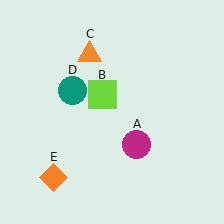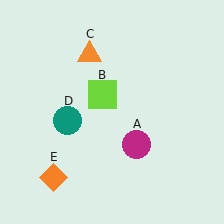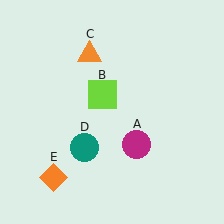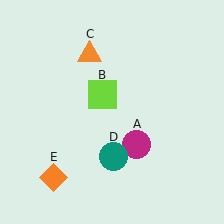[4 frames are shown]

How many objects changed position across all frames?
1 object changed position: teal circle (object D).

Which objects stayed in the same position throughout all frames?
Magenta circle (object A) and lime square (object B) and orange triangle (object C) and orange diamond (object E) remained stationary.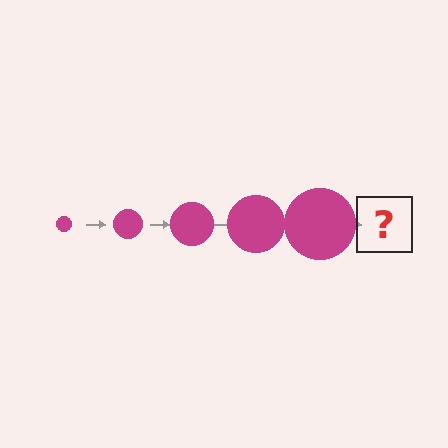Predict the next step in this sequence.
The next step is a magenta circle, larger than the previous one.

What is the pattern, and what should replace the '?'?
The pattern is that the circle gets progressively larger each step. The '?' should be a magenta circle, larger than the previous one.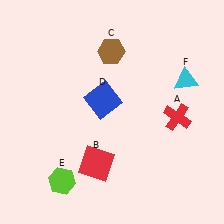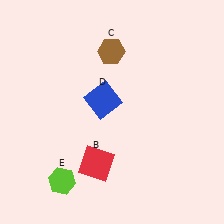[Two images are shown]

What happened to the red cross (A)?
The red cross (A) was removed in Image 2. It was in the bottom-right area of Image 1.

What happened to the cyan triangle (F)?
The cyan triangle (F) was removed in Image 2. It was in the top-right area of Image 1.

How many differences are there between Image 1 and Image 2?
There are 2 differences between the two images.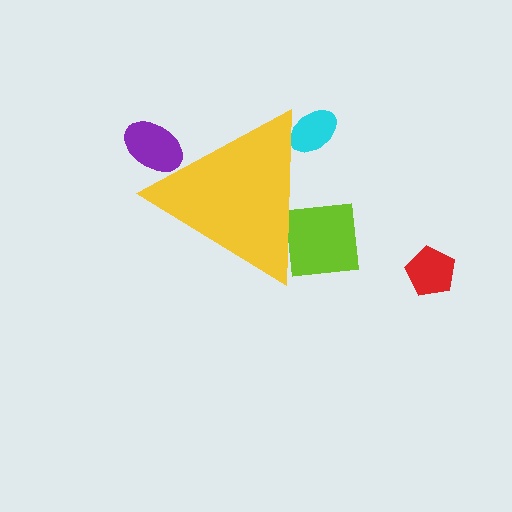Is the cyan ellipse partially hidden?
Yes, the cyan ellipse is partially hidden behind the yellow triangle.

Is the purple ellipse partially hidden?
Yes, the purple ellipse is partially hidden behind the yellow triangle.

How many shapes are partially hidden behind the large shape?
3 shapes are partially hidden.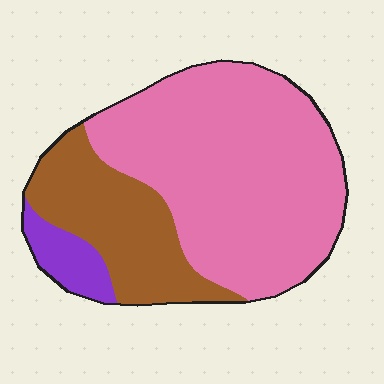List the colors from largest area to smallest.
From largest to smallest: pink, brown, purple.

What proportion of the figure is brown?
Brown covers about 25% of the figure.